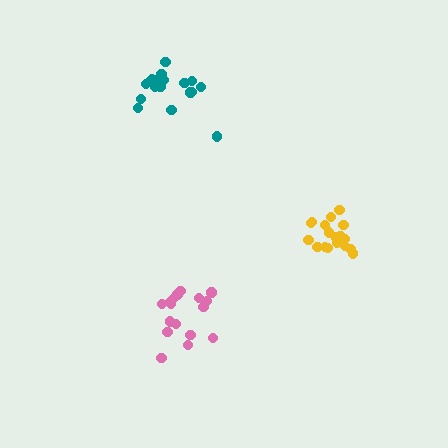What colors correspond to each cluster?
The clusters are colored: teal, pink, yellow.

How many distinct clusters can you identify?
There are 3 distinct clusters.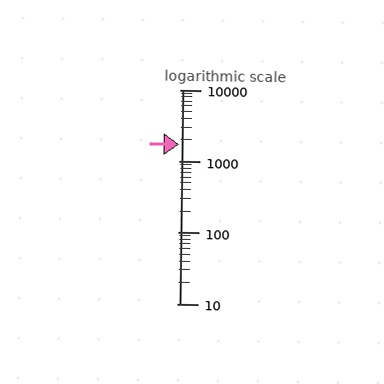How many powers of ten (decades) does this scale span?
The scale spans 3 decades, from 10 to 10000.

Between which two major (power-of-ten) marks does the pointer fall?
The pointer is between 1000 and 10000.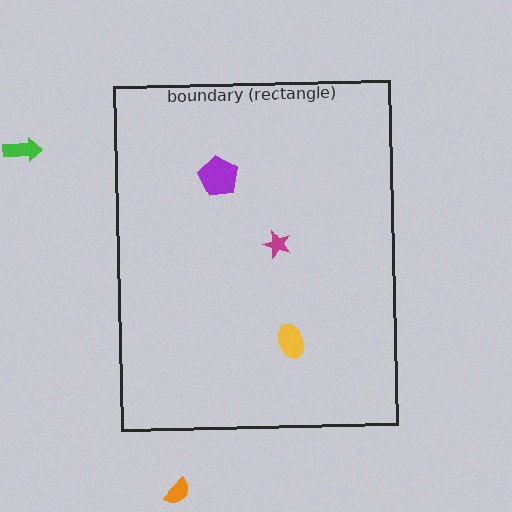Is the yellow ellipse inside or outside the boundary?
Inside.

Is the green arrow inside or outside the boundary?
Outside.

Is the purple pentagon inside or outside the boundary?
Inside.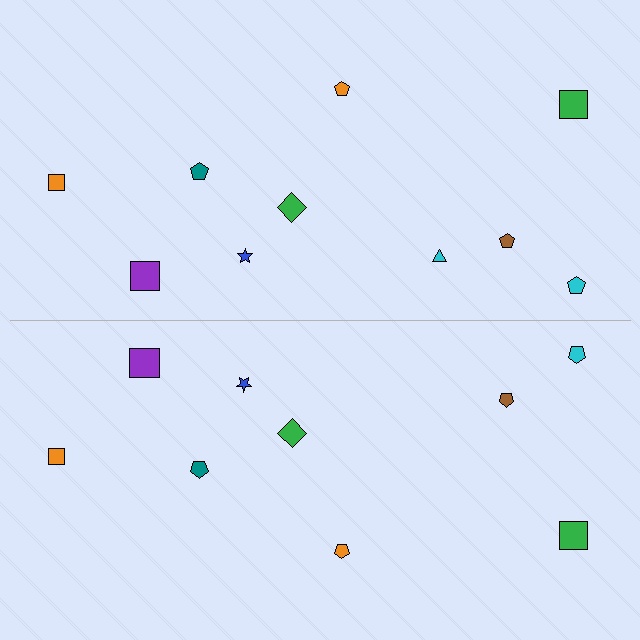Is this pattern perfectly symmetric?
No, the pattern is not perfectly symmetric. A cyan triangle is missing from the bottom side.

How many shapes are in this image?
There are 19 shapes in this image.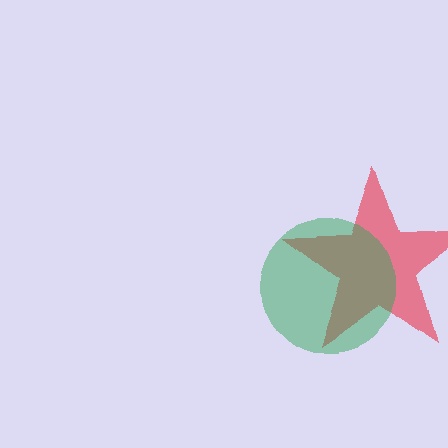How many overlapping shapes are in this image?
There are 2 overlapping shapes in the image.